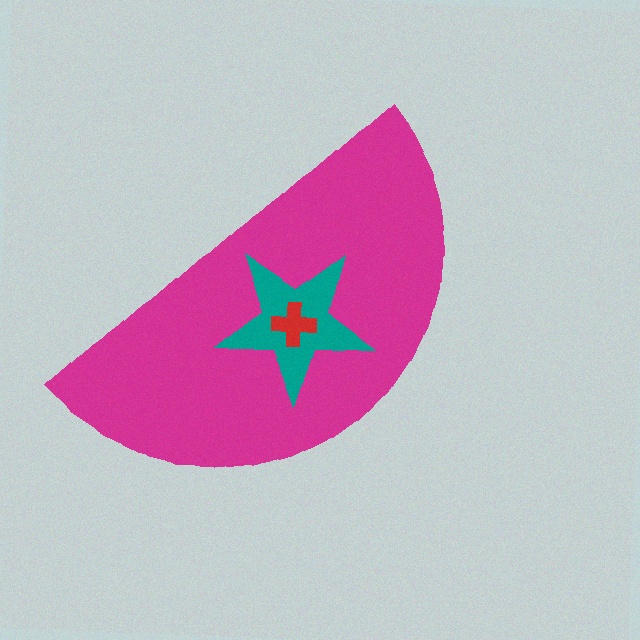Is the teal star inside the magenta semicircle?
Yes.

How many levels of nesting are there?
3.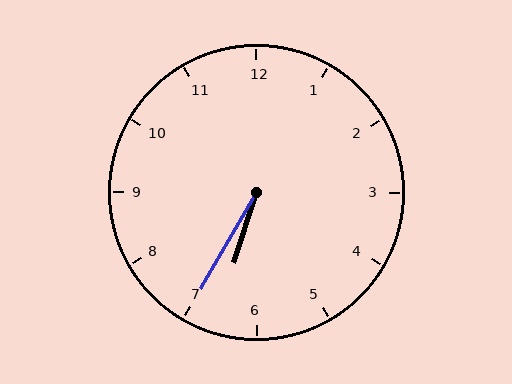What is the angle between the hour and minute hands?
Approximately 12 degrees.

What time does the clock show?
6:35.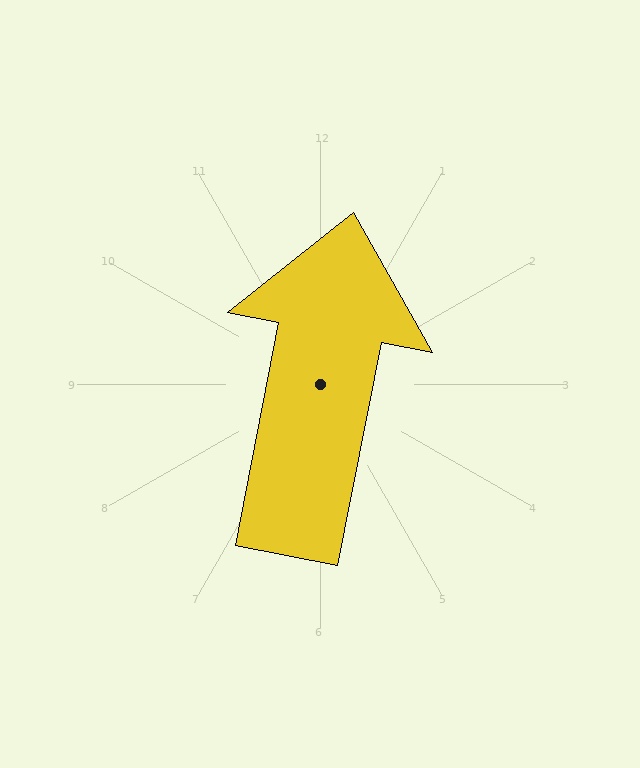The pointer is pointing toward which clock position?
Roughly 12 o'clock.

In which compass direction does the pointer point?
North.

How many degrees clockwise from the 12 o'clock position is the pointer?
Approximately 11 degrees.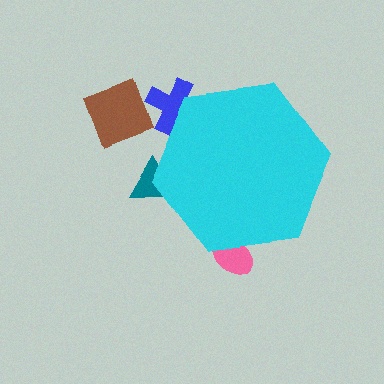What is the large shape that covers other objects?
A cyan hexagon.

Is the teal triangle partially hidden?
Yes, the teal triangle is partially hidden behind the cyan hexagon.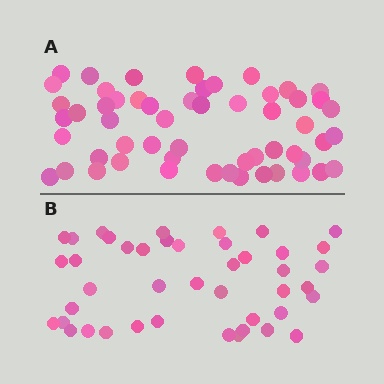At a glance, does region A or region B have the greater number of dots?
Region A (the top region) has more dots.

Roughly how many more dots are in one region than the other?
Region A has roughly 12 or so more dots than region B.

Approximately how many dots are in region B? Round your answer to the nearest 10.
About 40 dots. (The exact count is 43, which rounds to 40.)